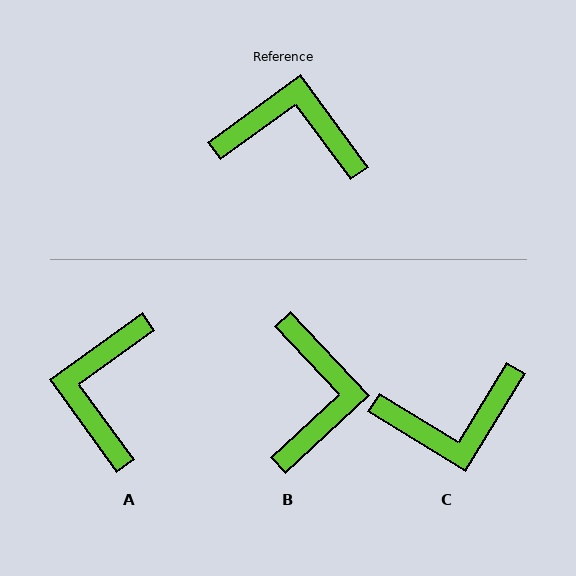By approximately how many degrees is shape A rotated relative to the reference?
Approximately 90 degrees counter-clockwise.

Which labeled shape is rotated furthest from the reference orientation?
C, about 158 degrees away.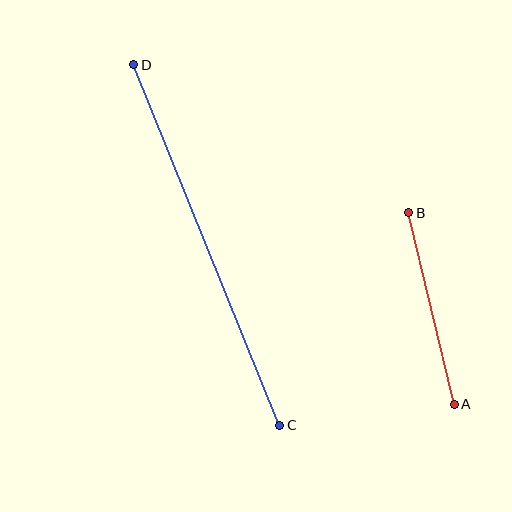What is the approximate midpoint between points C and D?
The midpoint is at approximately (207, 245) pixels.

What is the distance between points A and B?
The distance is approximately 197 pixels.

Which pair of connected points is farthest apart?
Points C and D are farthest apart.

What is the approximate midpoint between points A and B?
The midpoint is at approximately (432, 308) pixels.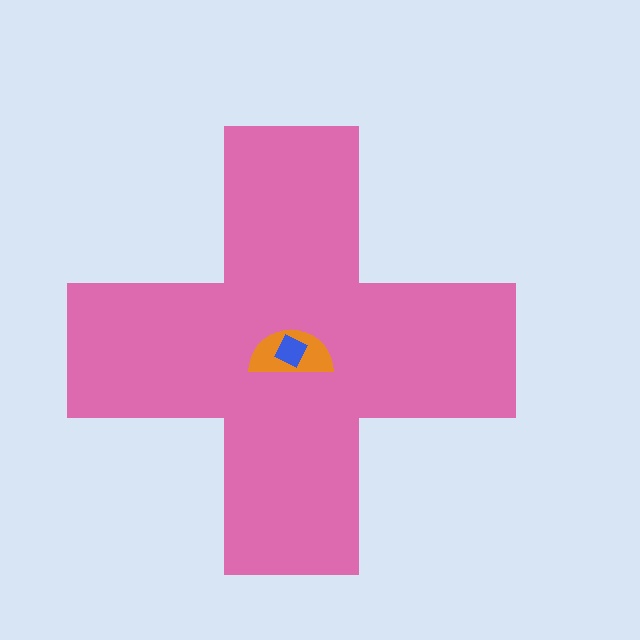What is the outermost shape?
The pink cross.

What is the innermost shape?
The blue diamond.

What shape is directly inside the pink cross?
The orange semicircle.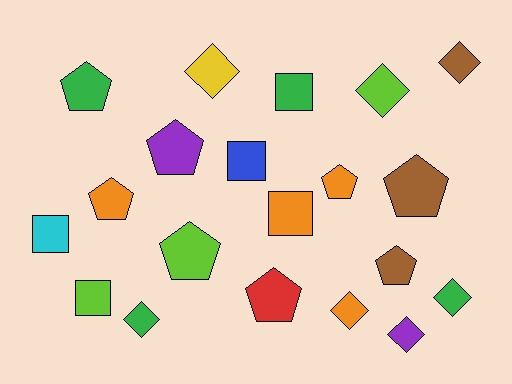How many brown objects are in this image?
There are 3 brown objects.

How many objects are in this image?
There are 20 objects.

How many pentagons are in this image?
There are 8 pentagons.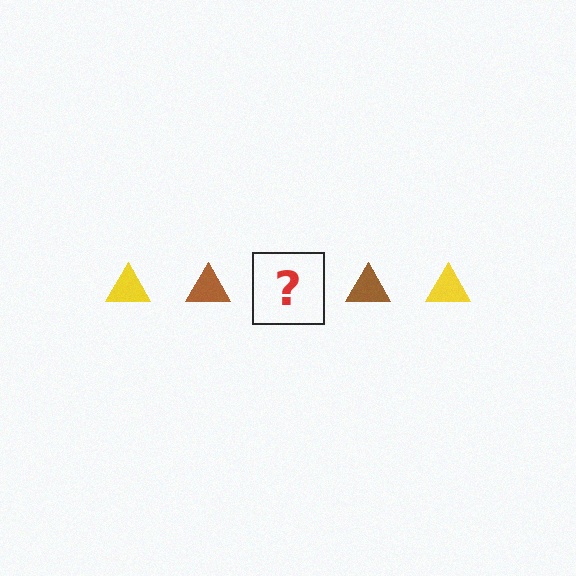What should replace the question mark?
The question mark should be replaced with a yellow triangle.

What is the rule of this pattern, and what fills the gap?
The rule is that the pattern cycles through yellow, brown triangles. The gap should be filled with a yellow triangle.